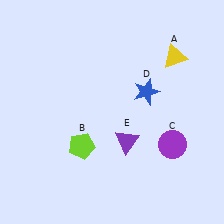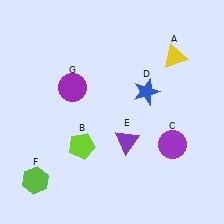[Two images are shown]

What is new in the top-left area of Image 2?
A purple circle (G) was added in the top-left area of Image 2.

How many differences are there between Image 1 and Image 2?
There are 2 differences between the two images.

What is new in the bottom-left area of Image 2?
A lime hexagon (F) was added in the bottom-left area of Image 2.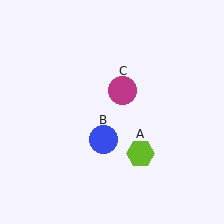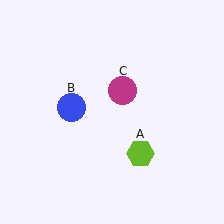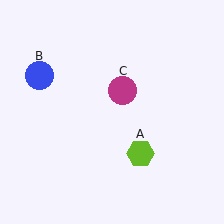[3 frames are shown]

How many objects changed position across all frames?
1 object changed position: blue circle (object B).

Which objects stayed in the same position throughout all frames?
Lime hexagon (object A) and magenta circle (object C) remained stationary.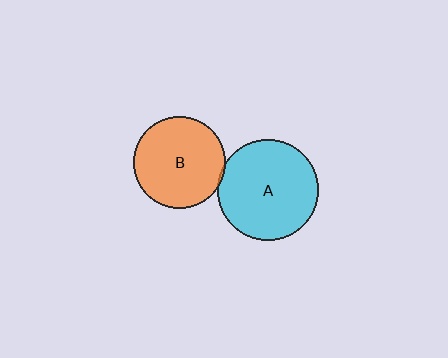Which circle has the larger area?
Circle A (cyan).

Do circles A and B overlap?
Yes.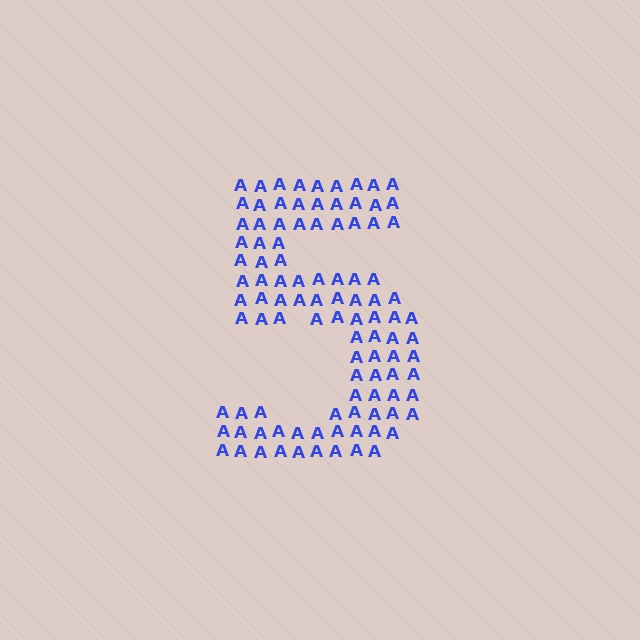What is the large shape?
The large shape is the digit 5.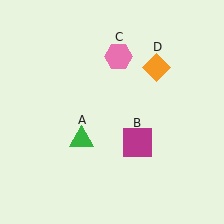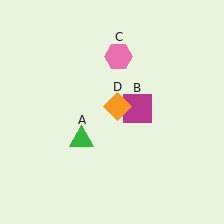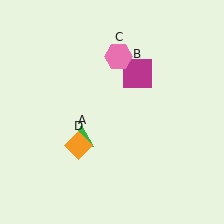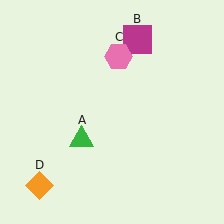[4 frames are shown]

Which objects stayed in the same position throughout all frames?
Green triangle (object A) and pink hexagon (object C) remained stationary.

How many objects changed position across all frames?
2 objects changed position: magenta square (object B), orange diamond (object D).